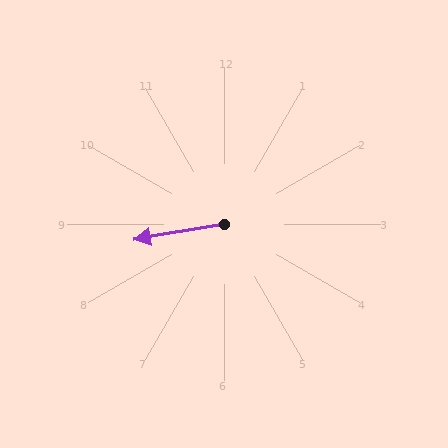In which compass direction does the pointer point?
West.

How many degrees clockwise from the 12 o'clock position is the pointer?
Approximately 260 degrees.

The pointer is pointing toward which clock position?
Roughly 9 o'clock.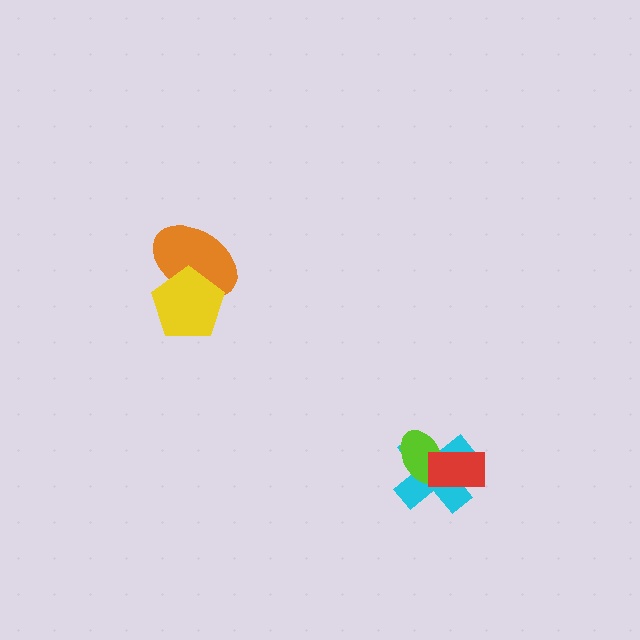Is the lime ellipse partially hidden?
Yes, it is partially covered by another shape.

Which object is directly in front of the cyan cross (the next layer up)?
The lime ellipse is directly in front of the cyan cross.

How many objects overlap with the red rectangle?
2 objects overlap with the red rectangle.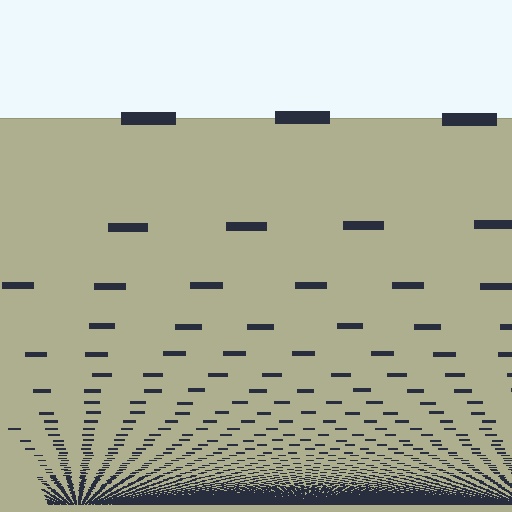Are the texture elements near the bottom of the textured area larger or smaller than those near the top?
Smaller. The gradient is inverted — elements near the bottom are smaller and denser.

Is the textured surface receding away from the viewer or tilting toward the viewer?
The surface appears to tilt toward the viewer. Texture elements get larger and sparser toward the top.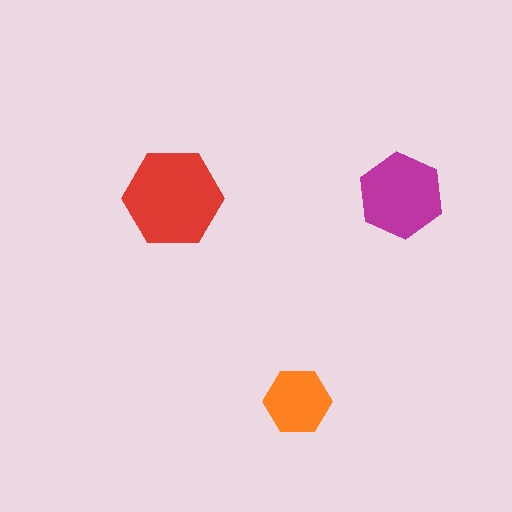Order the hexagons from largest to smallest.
the red one, the magenta one, the orange one.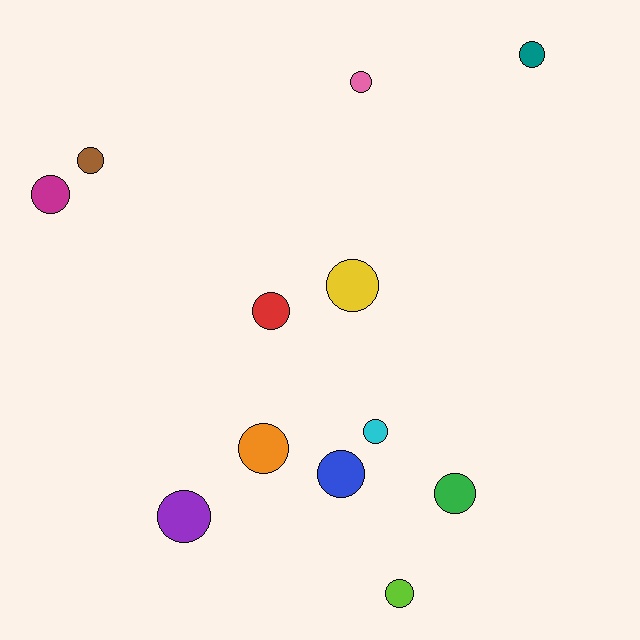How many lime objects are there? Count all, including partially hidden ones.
There is 1 lime object.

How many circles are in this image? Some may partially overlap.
There are 12 circles.